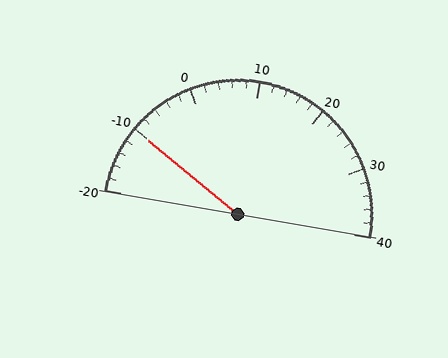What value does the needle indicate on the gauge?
The needle indicates approximately -10.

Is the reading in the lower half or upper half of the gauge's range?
The reading is in the lower half of the range (-20 to 40).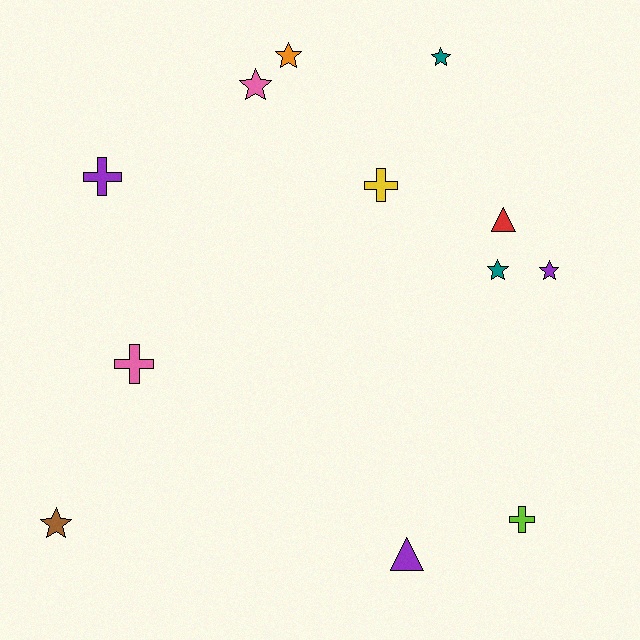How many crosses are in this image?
There are 4 crosses.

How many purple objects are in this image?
There are 3 purple objects.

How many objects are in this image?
There are 12 objects.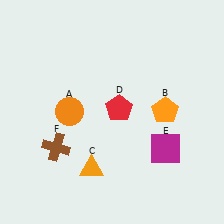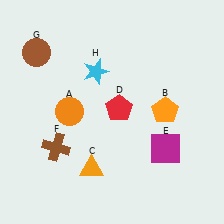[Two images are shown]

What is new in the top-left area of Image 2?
A brown circle (G) was added in the top-left area of Image 2.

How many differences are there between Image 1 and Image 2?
There are 2 differences between the two images.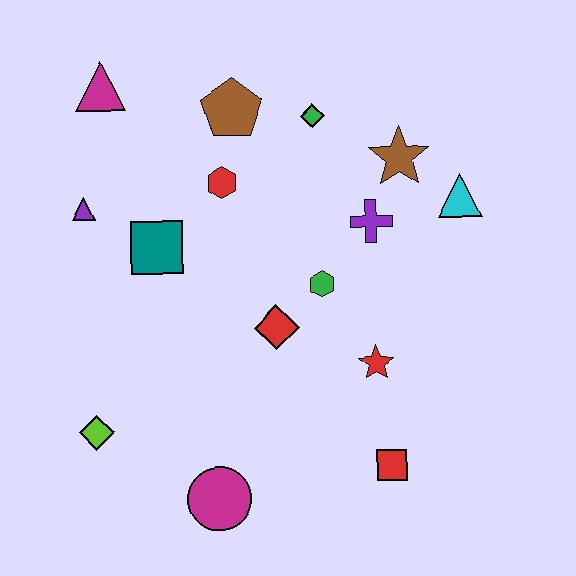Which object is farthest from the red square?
The magenta triangle is farthest from the red square.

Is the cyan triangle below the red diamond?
No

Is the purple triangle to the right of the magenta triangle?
No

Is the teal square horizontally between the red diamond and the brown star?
No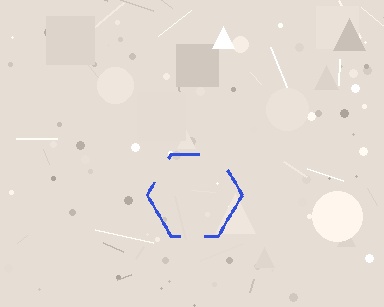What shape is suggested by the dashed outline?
The dashed outline suggests a hexagon.